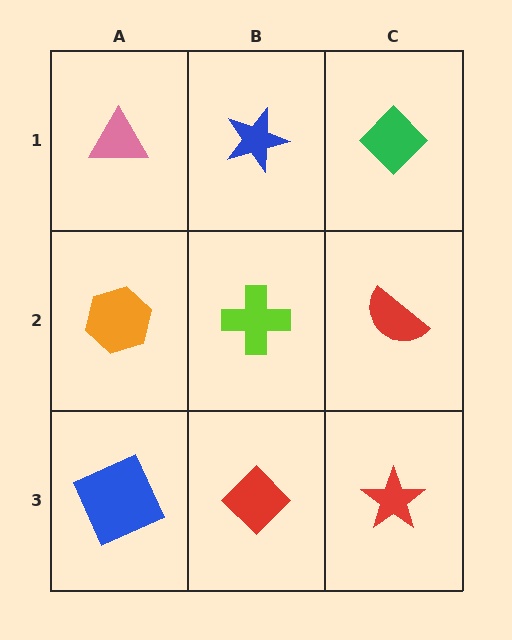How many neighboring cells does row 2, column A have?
3.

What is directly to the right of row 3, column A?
A red diamond.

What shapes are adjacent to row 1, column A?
An orange hexagon (row 2, column A), a blue star (row 1, column B).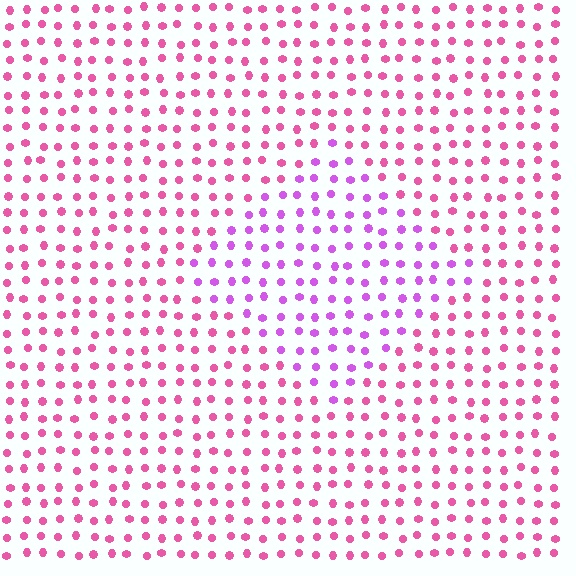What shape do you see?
I see a diamond.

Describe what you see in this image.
The image is filled with small pink elements in a uniform arrangement. A diamond-shaped region is visible where the elements are tinted to a slightly different hue, forming a subtle color boundary.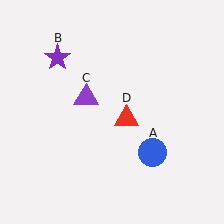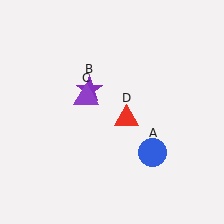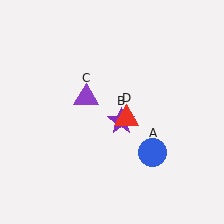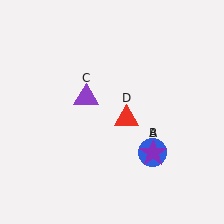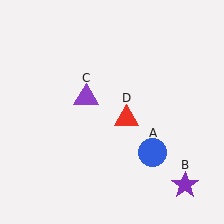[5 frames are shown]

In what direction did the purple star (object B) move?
The purple star (object B) moved down and to the right.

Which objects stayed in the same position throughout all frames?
Blue circle (object A) and purple triangle (object C) and red triangle (object D) remained stationary.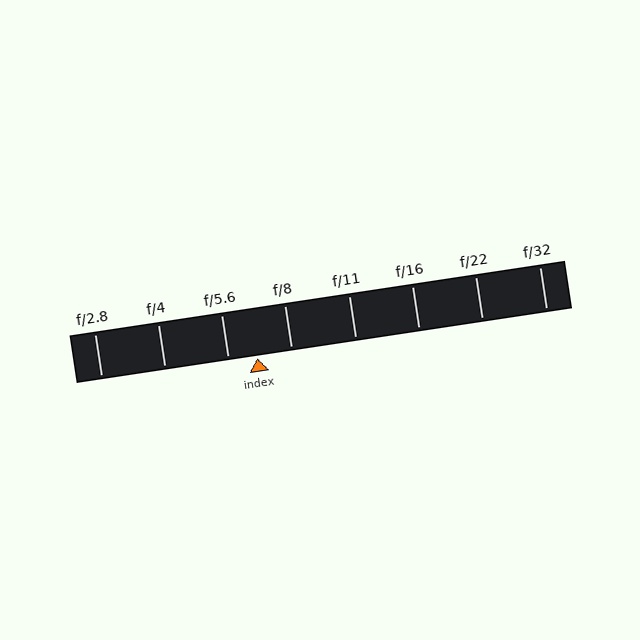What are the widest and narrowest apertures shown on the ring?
The widest aperture shown is f/2.8 and the narrowest is f/32.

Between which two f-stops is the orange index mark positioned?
The index mark is between f/5.6 and f/8.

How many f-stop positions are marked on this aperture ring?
There are 8 f-stop positions marked.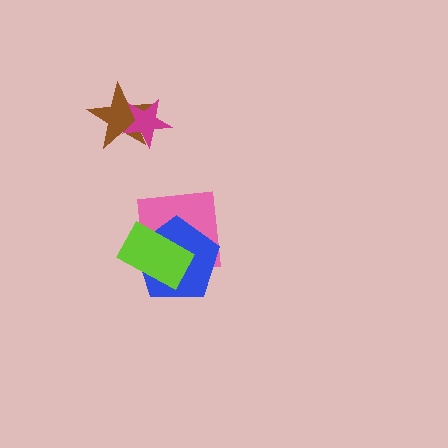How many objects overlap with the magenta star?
1 object overlaps with the magenta star.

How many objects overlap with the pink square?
2 objects overlap with the pink square.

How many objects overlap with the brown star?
1 object overlaps with the brown star.